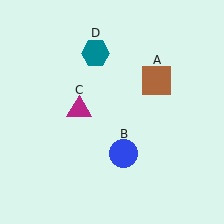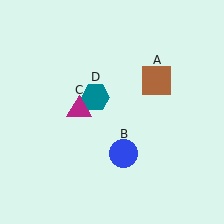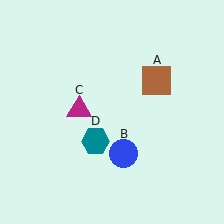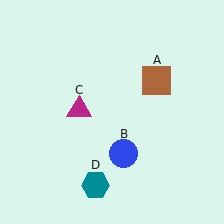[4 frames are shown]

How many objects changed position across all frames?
1 object changed position: teal hexagon (object D).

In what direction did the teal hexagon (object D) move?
The teal hexagon (object D) moved down.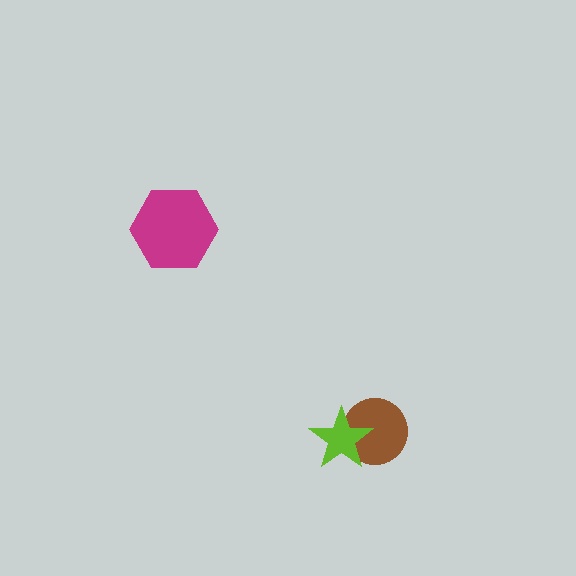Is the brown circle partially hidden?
Yes, it is partially covered by another shape.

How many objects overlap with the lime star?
1 object overlaps with the lime star.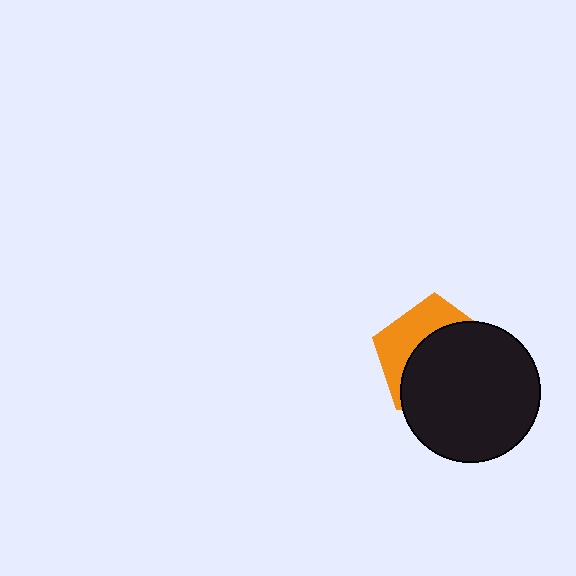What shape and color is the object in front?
The object in front is a black circle.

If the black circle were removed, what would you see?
You would see the complete orange pentagon.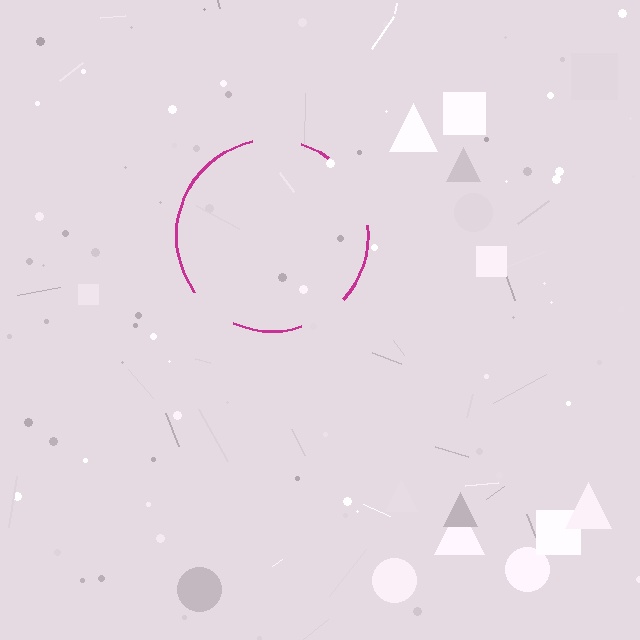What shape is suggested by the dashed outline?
The dashed outline suggests a circle.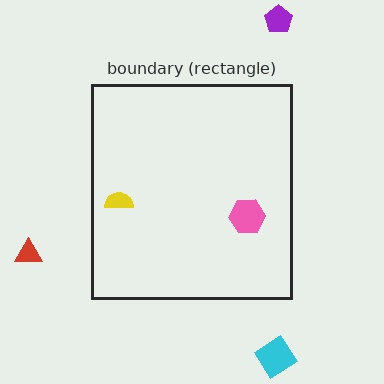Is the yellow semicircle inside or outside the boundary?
Inside.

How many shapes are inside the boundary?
2 inside, 3 outside.